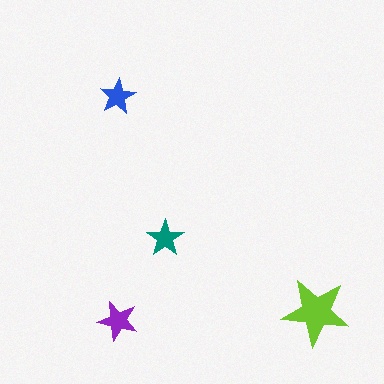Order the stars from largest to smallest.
the lime one, the purple one, the teal one, the blue one.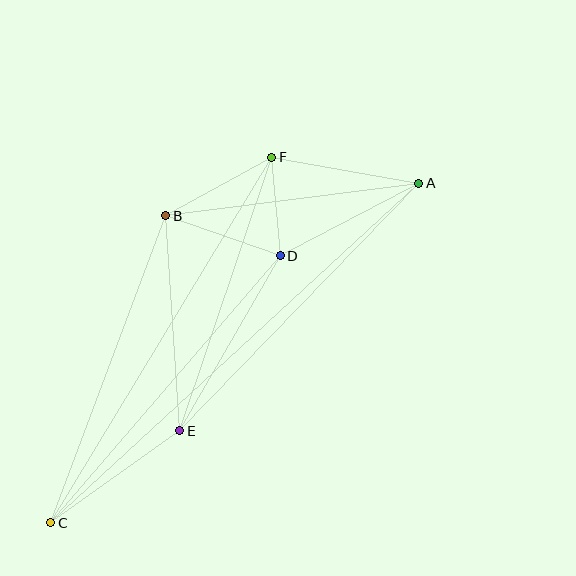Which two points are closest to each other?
Points D and F are closest to each other.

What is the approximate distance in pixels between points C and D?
The distance between C and D is approximately 352 pixels.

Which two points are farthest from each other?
Points A and C are farthest from each other.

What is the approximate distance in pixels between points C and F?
The distance between C and F is approximately 427 pixels.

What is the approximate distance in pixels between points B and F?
The distance between B and F is approximately 121 pixels.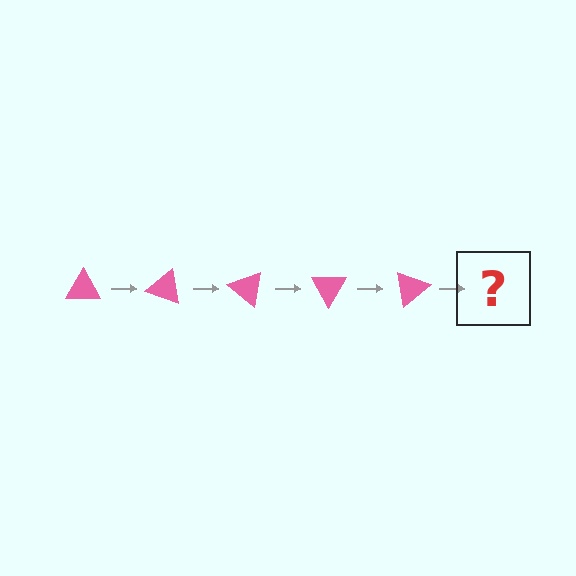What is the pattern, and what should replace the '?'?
The pattern is that the triangle rotates 20 degrees each step. The '?' should be a pink triangle rotated 100 degrees.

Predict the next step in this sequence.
The next step is a pink triangle rotated 100 degrees.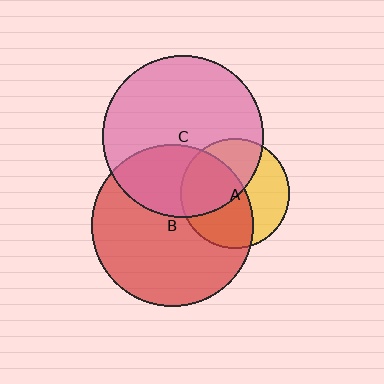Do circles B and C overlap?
Yes.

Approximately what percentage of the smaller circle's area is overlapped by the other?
Approximately 35%.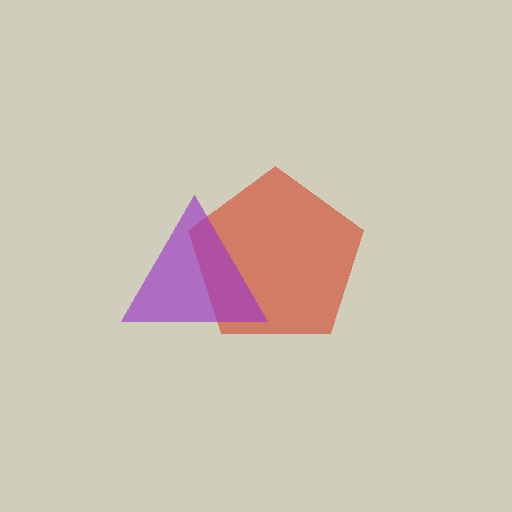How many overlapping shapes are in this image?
There are 2 overlapping shapes in the image.